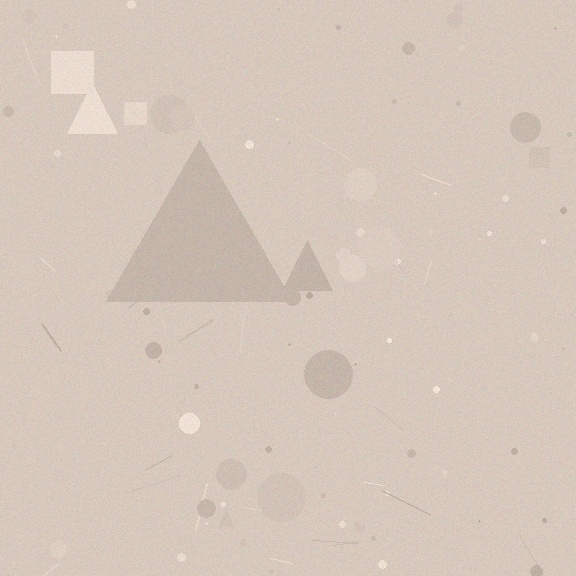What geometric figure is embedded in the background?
A triangle is embedded in the background.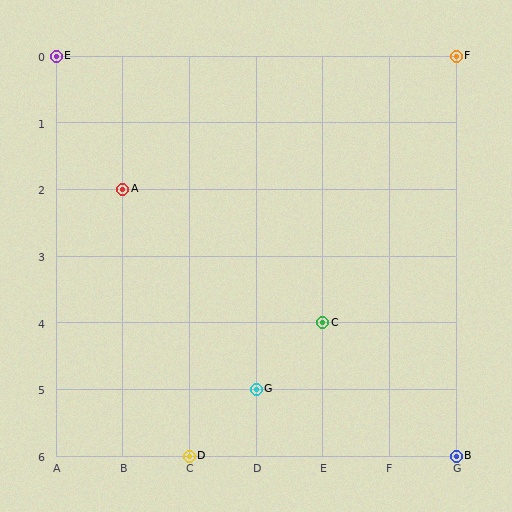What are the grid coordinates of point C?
Point C is at grid coordinates (E, 4).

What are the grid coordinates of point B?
Point B is at grid coordinates (G, 6).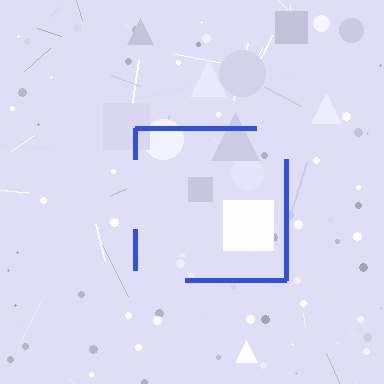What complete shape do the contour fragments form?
The contour fragments form a square.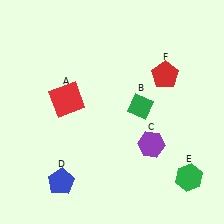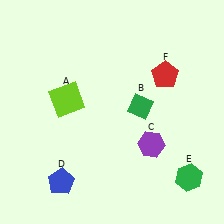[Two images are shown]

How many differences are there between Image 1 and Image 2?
There is 1 difference between the two images.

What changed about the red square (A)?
In Image 1, A is red. In Image 2, it changed to lime.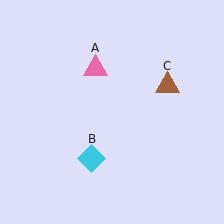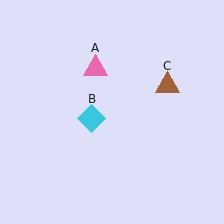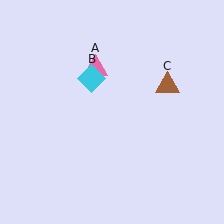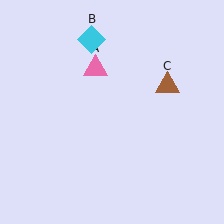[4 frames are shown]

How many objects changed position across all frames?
1 object changed position: cyan diamond (object B).